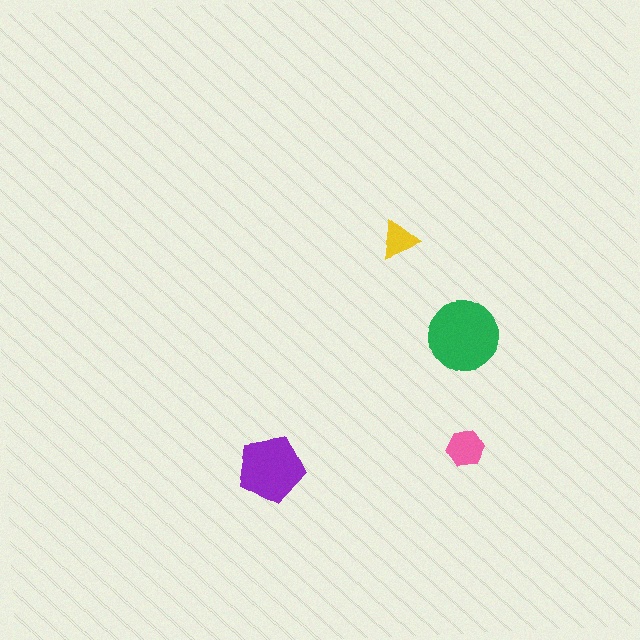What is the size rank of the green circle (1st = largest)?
1st.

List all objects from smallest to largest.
The yellow triangle, the pink hexagon, the purple pentagon, the green circle.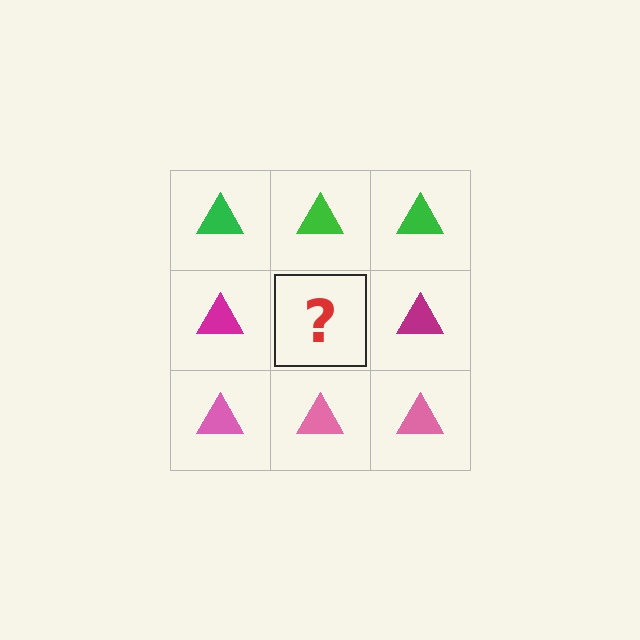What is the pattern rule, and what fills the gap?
The rule is that each row has a consistent color. The gap should be filled with a magenta triangle.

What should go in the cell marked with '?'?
The missing cell should contain a magenta triangle.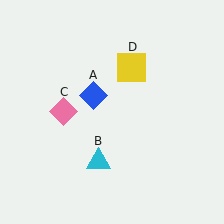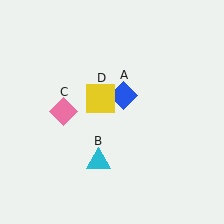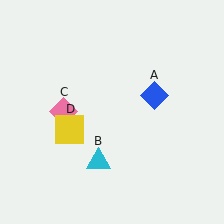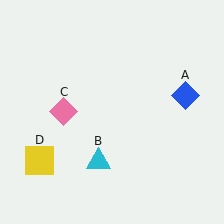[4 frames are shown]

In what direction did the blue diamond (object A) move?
The blue diamond (object A) moved right.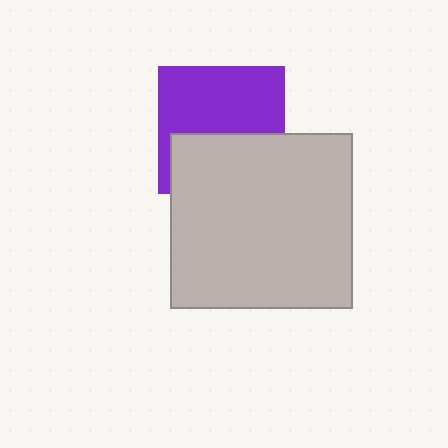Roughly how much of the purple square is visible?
About half of it is visible (roughly 58%).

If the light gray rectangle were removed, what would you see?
You would see the complete purple square.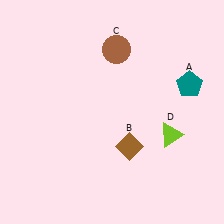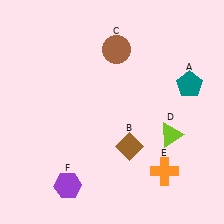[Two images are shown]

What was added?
An orange cross (E), a purple hexagon (F) were added in Image 2.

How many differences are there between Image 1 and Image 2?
There are 2 differences between the two images.